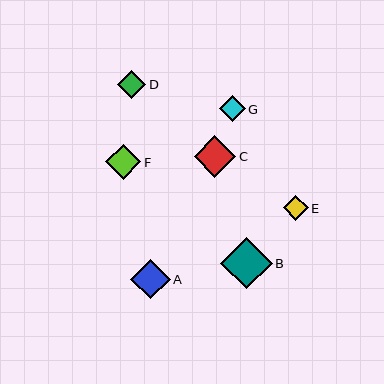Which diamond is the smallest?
Diamond E is the smallest with a size of approximately 25 pixels.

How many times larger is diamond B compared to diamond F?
Diamond B is approximately 1.5 times the size of diamond F.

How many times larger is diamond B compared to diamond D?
Diamond B is approximately 1.8 times the size of diamond D.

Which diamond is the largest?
Diamond B is the largest with a size of approximately 52 pixels.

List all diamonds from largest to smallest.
From largest to smallest: B, C, A, F, D, G, E.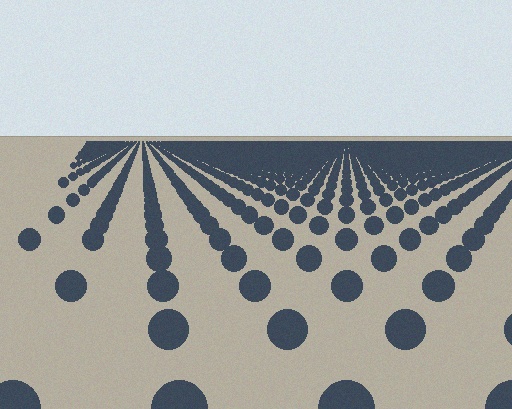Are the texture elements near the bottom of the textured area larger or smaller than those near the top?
Larger. Near the bottom, elements are closer to the viewer and appear at a bigger on-screen size.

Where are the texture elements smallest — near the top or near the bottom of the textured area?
Near the top.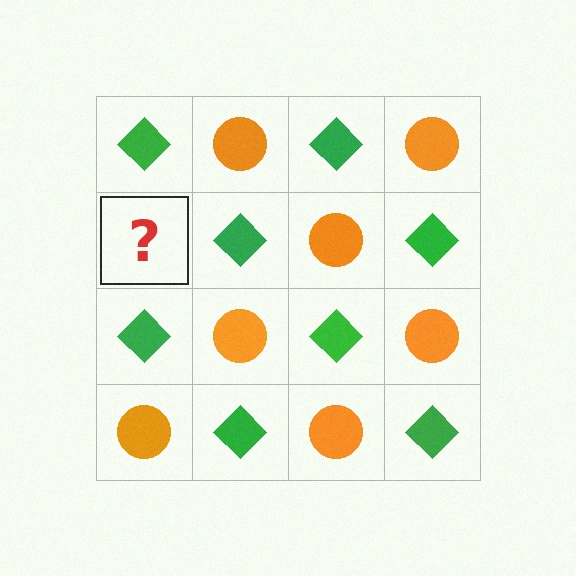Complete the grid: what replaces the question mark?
The question mark should be replaced with an orange circle.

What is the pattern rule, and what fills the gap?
The rule is that it alternates green diamond and orange circle in a checkerboard pattern. The gap should be filled with an orange circle.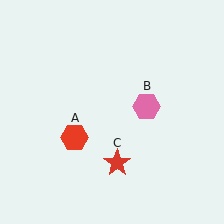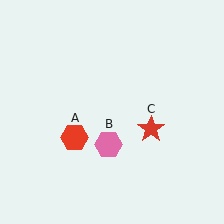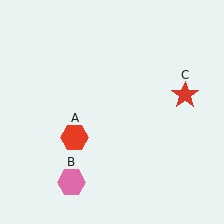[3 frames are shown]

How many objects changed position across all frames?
2 objects changed position: pink hexagon (object B), red star (object C).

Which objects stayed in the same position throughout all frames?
Red hexagon (object A) remained stationary.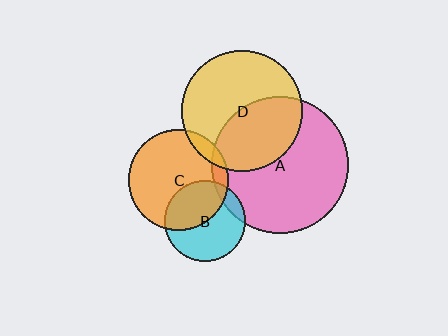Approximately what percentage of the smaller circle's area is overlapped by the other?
Approximately 10%.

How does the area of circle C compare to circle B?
Approximately 1.5 times.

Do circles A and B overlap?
Yes.